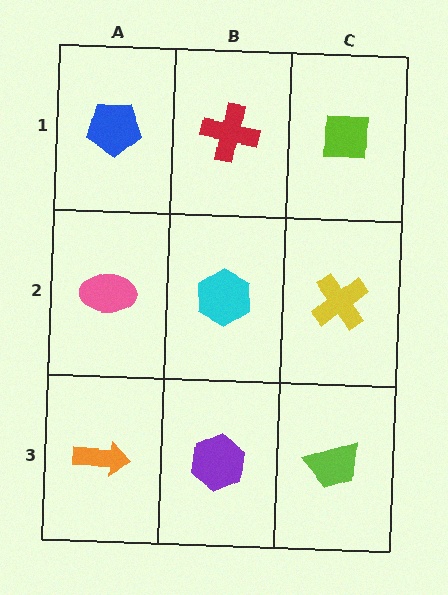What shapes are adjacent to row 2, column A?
A blue pentagon (row 1, column A), an orange arrow (row 3, column A), a cyan hexagon (row 2, column B).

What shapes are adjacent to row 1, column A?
A pink ellipse (row 2, column A), a red cross (row 1, column B).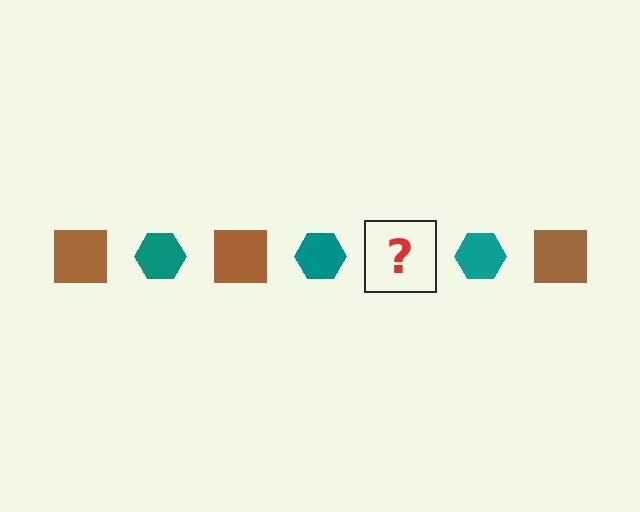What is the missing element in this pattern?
The missing element is a brown square.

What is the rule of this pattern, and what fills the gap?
The rule is that the pattern alternates between brown square and teal hexagon. The gap should be filled with a brown square.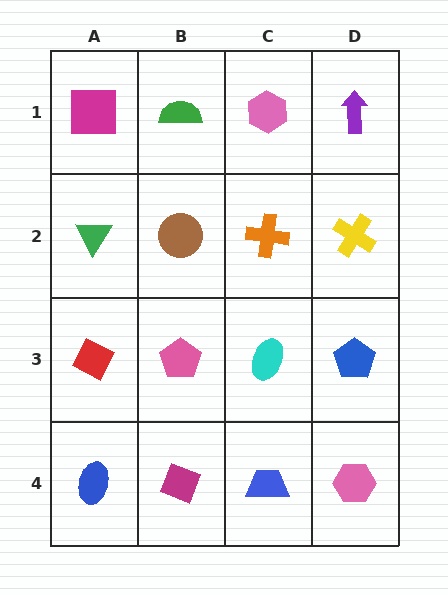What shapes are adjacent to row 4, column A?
A red diamond (row 3, column A), a magenta diamond (row 4, column B).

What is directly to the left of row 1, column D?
A pink hexagon.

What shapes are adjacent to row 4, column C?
A cyan ellipse (row 3, column C), a magenta diamond (row 4, column B), a pink hexagon (row 4, column D).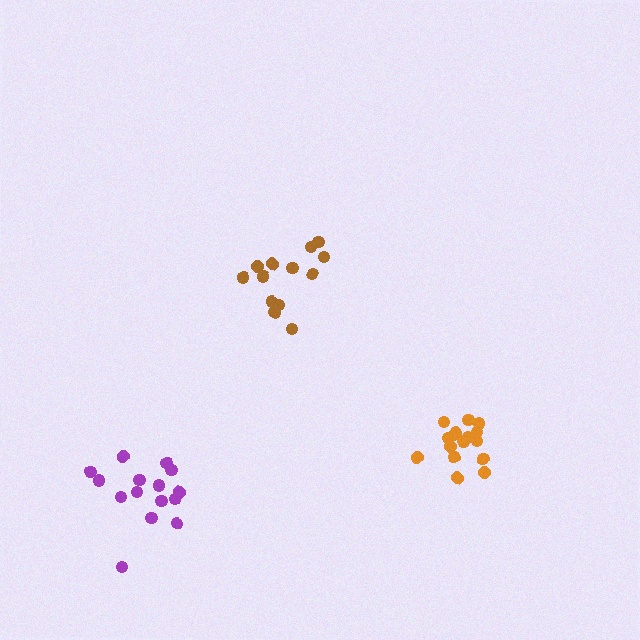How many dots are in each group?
Group 1: 13 dots, Group 2: 15 dots, Group 3: 16 dots (44 total).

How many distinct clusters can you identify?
There are 3 distinct clusters.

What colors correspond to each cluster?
The clusters are colored: brown, purple, orange.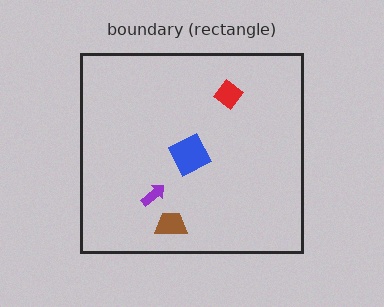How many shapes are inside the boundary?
4 inside, 0 outside.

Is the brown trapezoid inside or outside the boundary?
Inside.